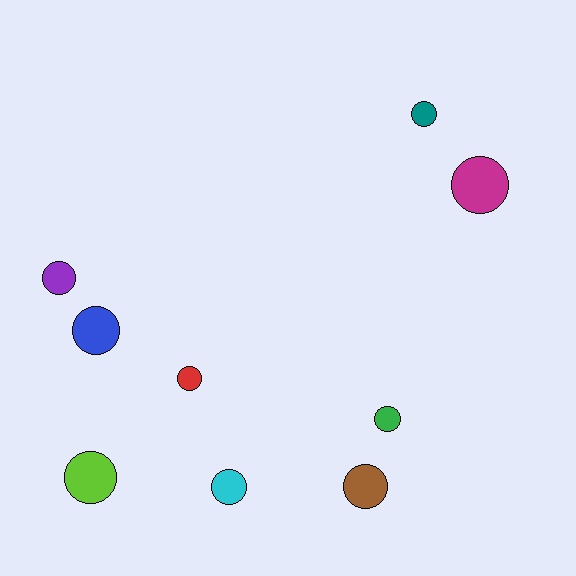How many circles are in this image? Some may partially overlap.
There are 9 circles.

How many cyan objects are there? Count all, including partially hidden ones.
There is 1 cyan object.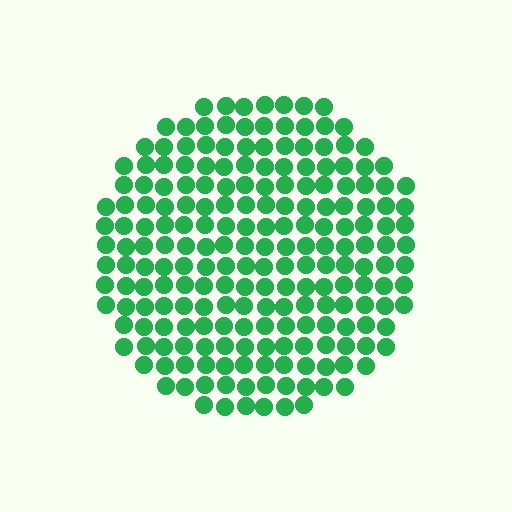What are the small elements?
The small elements are circles.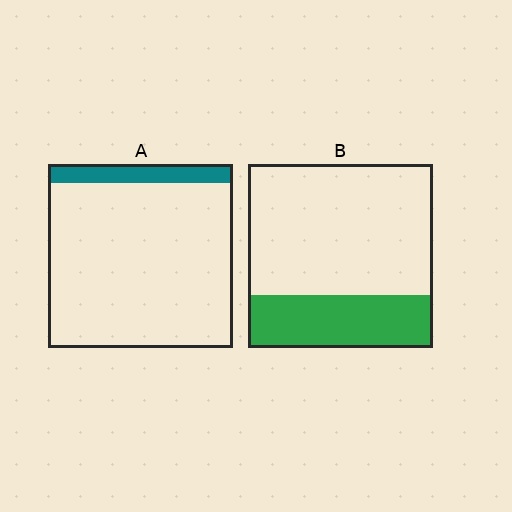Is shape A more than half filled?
No.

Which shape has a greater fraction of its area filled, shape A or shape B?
Shape B.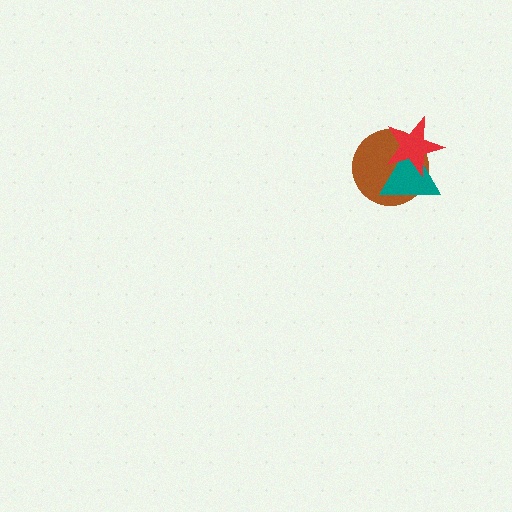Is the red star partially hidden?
No, no other shape covers it.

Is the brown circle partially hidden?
Yes, it is partially covered by another shape.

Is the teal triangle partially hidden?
Yes, it is partially covered by another shape.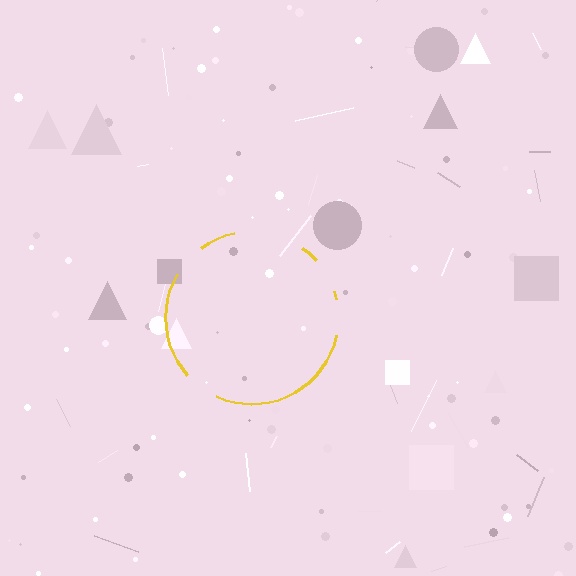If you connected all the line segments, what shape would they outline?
They would outline a circle.